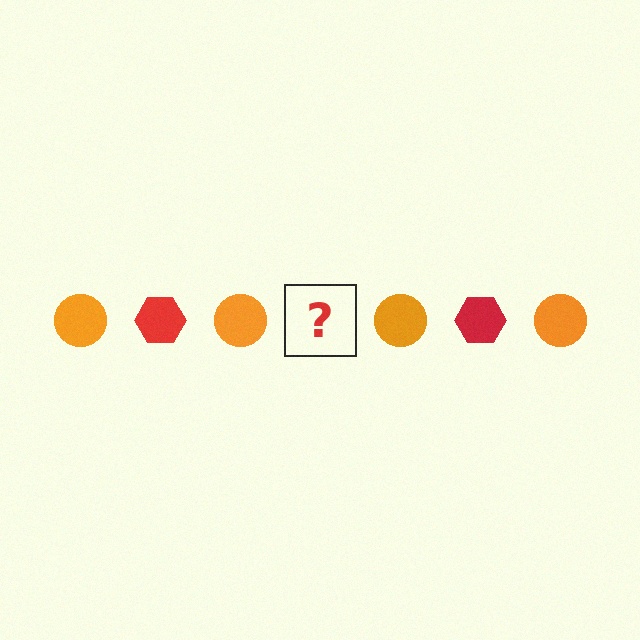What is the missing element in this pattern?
The missing element is a red hexagon.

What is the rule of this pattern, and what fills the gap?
The rule is that the pattern alternates between orange circle and red hexagon. The gap should be filled with a red hexagon.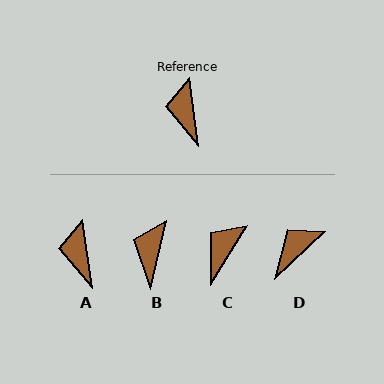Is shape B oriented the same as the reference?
No, it is off by about 20 degrees.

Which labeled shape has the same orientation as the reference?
A.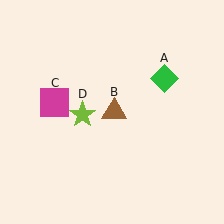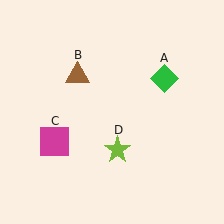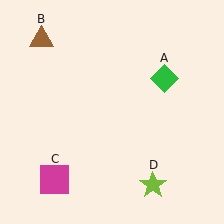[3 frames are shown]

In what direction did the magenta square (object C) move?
The magenta square (object C) moved down.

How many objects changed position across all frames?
3 objects changed position: brown triangle (object B), magenta square (object C), lime star (object D).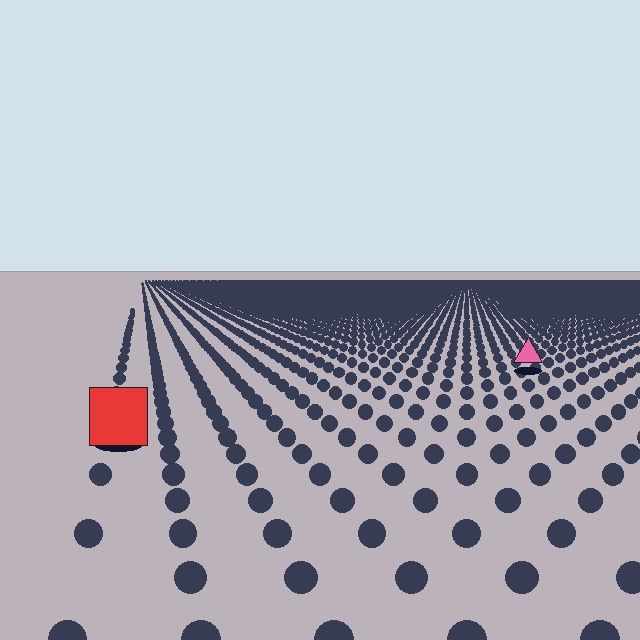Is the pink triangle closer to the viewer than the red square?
No. The red square is closer — you can tell from the texture gradient: the ground texture is coarser near it.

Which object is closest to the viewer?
The red square is closest. The texture marks near it are larger and more spread out.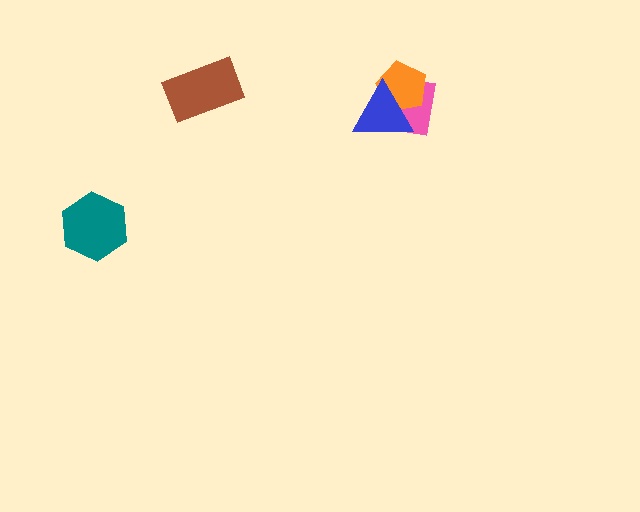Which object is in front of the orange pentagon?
The blue triangle is in front of the orange pentagon.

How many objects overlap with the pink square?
2 objects overlap with the pink square.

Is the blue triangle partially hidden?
No, no other shape covers it.